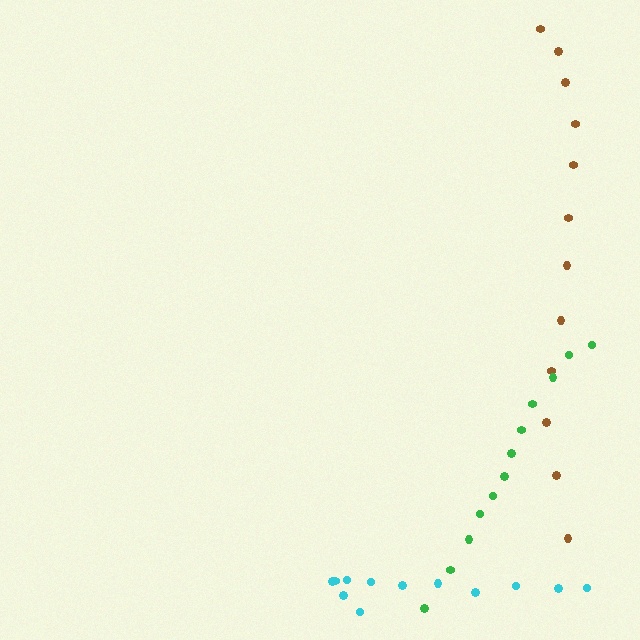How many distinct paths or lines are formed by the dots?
There are 3 distinct paths.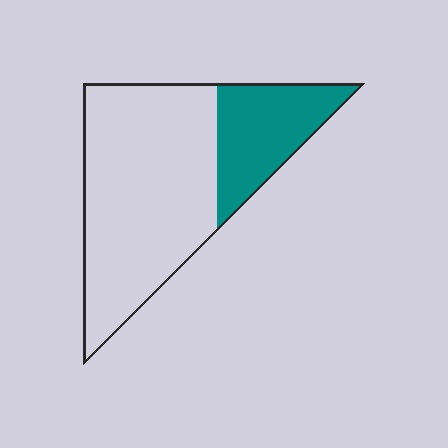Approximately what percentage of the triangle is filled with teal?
Approximately 30%.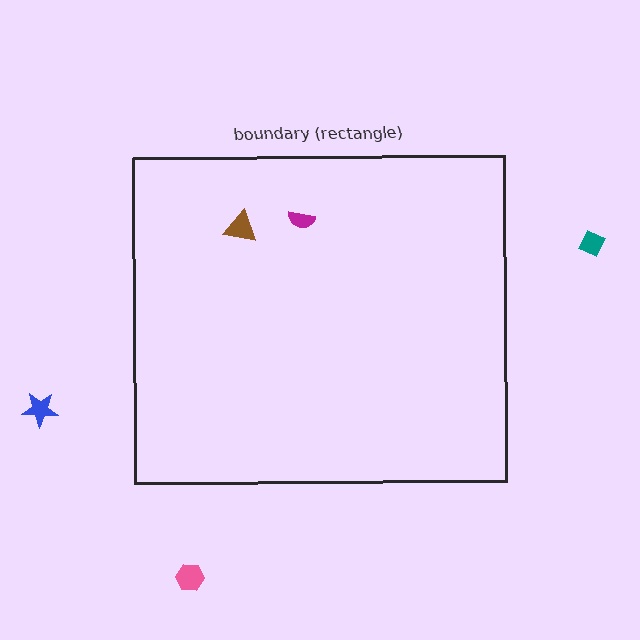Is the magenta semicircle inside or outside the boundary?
Inside.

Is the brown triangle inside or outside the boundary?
Inside.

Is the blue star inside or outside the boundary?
Outside.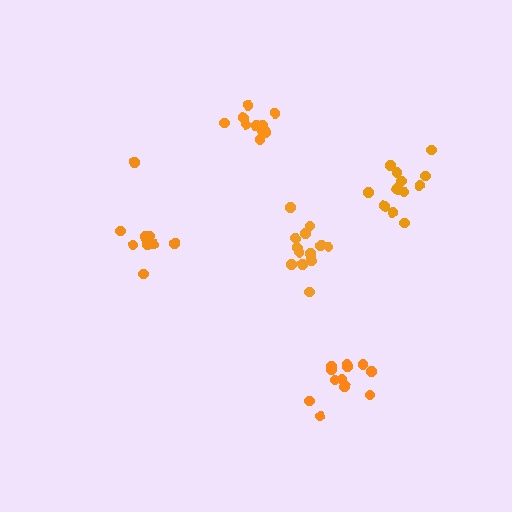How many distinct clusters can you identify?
There are 5 distinct clusters.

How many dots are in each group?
Group 1: 10 dots, Group 2: 9 dots, Group 3: 14 dots, Group 4: 12 dots, Group 5: 13 dots (58 total).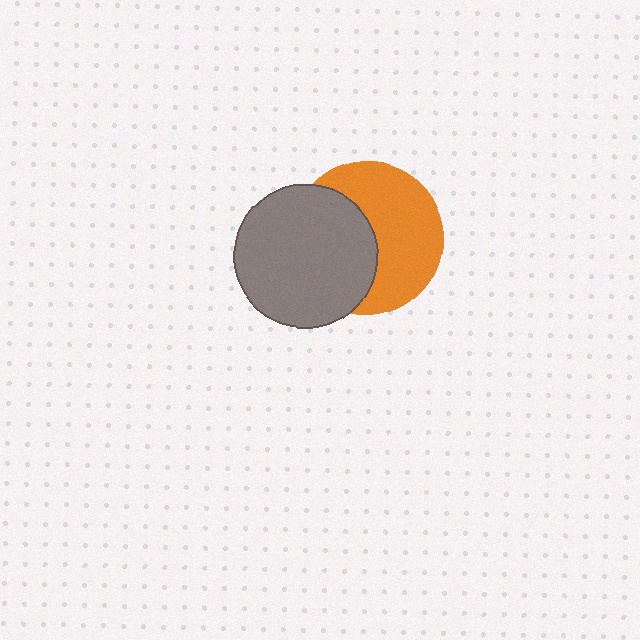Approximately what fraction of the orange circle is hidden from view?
Roughly 45% of the orange circle is hidden behind the gray circle.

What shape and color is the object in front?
The object in front is a gray circle.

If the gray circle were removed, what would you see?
You would see the complete orange circle.